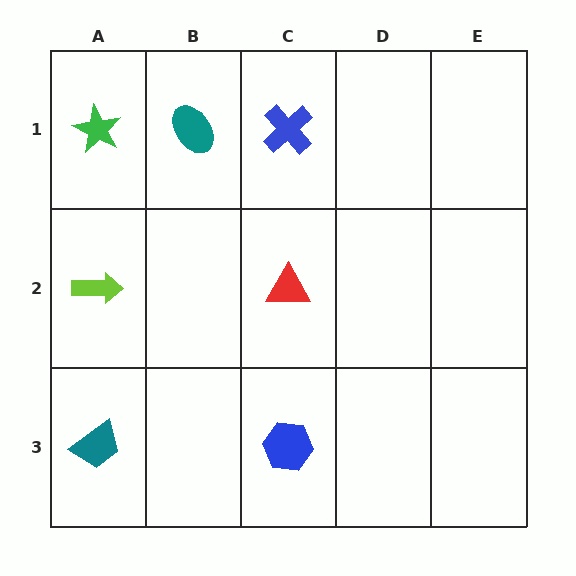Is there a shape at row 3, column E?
No, that cell is empty.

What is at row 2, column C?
A red triangle.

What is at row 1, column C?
A blue cross.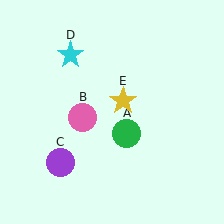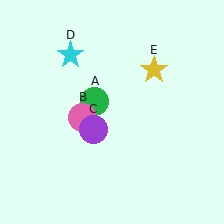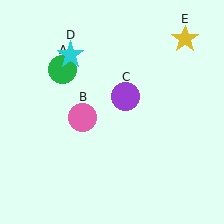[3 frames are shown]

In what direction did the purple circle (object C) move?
The purple circle (object C) moved up and to the right.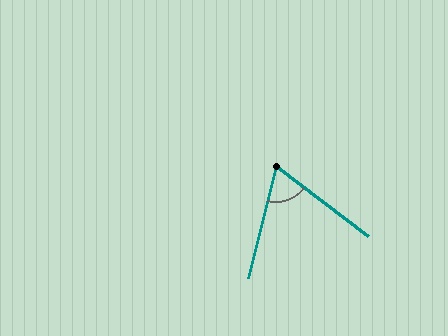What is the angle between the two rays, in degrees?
Approximately 67 degrees.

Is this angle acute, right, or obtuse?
It is acute.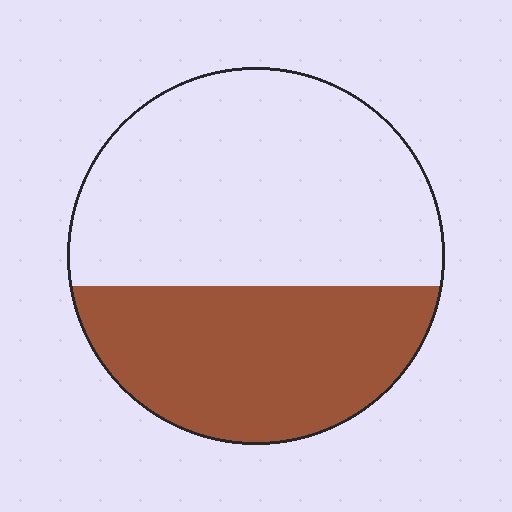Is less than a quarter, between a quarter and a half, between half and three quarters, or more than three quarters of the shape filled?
Between a quarter and a half.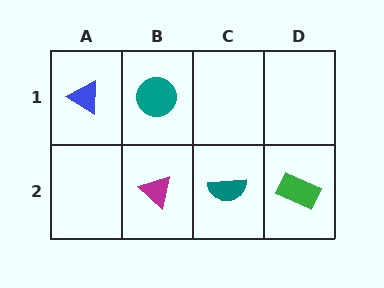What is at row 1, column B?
A teal circle.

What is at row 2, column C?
A teal semicircle.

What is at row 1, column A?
A blue triangle.